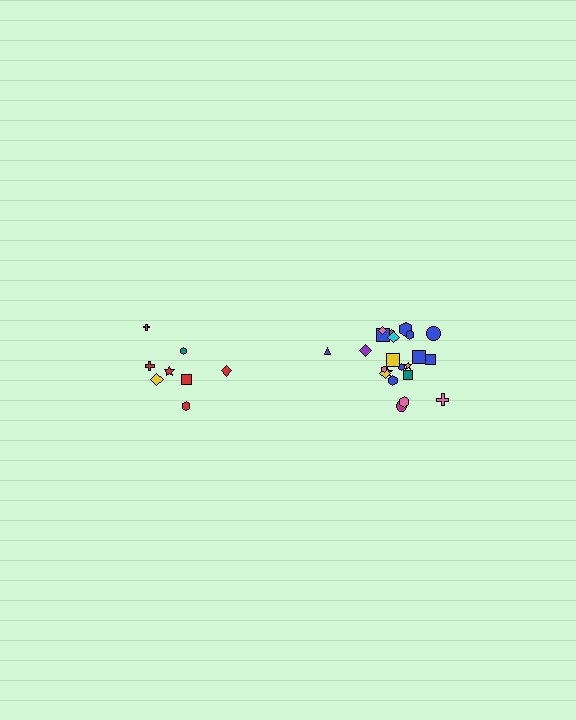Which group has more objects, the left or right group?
The right group.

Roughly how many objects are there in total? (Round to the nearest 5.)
Roughly 30 objects in total.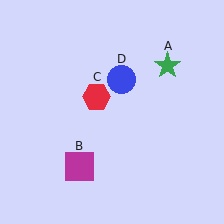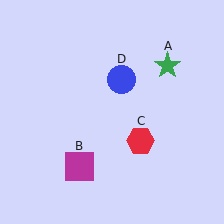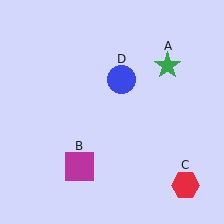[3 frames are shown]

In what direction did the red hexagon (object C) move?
The red hexagon (object C) moved down and to the right.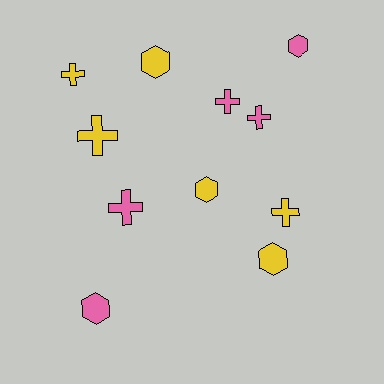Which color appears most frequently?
Yellow, with 6 objects.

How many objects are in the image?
There are 11 objects.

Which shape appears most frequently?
Cross, with 6 objects.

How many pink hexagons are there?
There are 2 pink hexagons.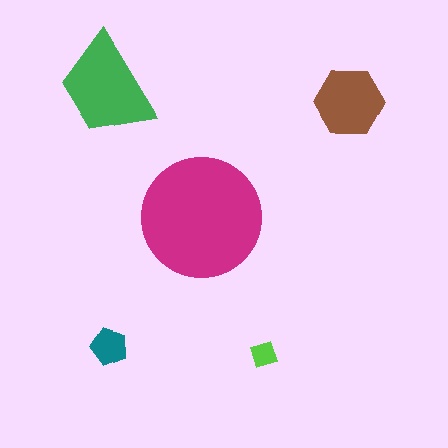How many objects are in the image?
There are 5 objects in the image.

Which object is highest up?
The green trapezoid is topmost.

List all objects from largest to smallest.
The magenta circle, the green trapezoid, the brown hexagon, the teal pentagon, the lime diamond.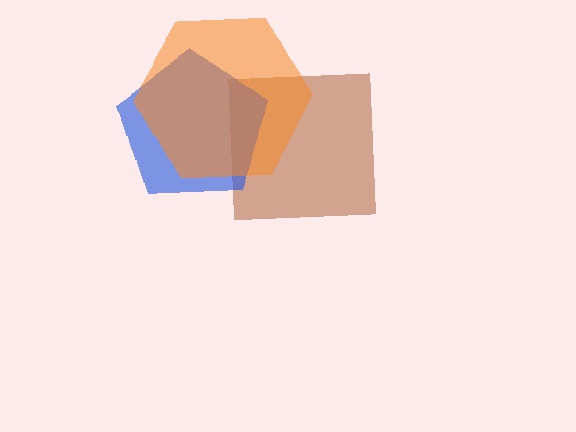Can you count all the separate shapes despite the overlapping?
Yes, there are 3 separate shapes.